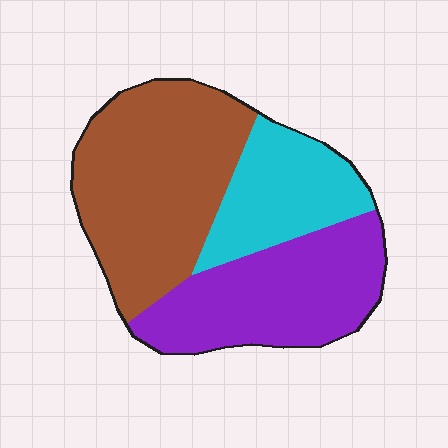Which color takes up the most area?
Brown, at roughly 45%.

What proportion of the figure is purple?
Purple takes up about one third (1/3) of the figure.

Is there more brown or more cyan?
Brown.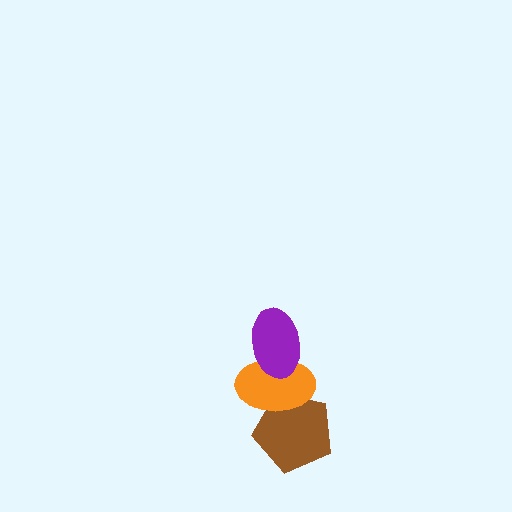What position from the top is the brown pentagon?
The brown pentagon is 3rd from the top.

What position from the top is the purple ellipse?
The purple ellipse is 1st from the top.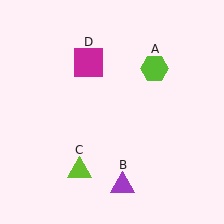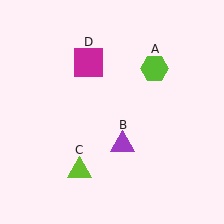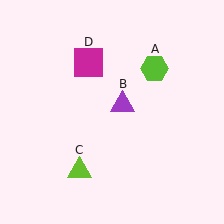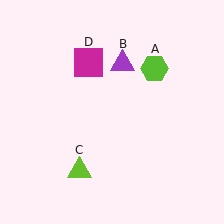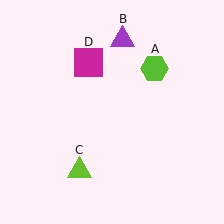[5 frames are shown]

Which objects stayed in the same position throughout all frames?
Lime hexagon (object A) and lime triangle (object C) and magenta square (object D) remained stationary.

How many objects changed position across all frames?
1 object changed position: purple triangle (object B).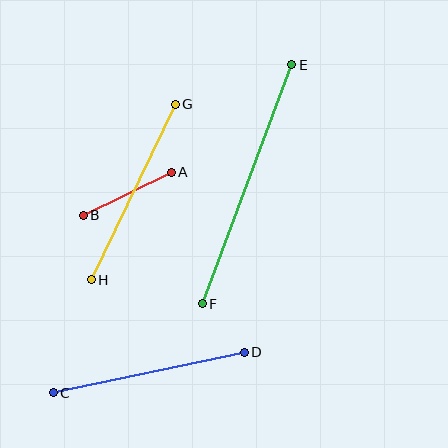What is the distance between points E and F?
The distance is approximately 255 pixels.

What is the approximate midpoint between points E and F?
The midpoint is at approximately (247, 184) pixels.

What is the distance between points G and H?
The distance is approximately 194 pixels.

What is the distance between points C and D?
The distance is approximately 196 pixels.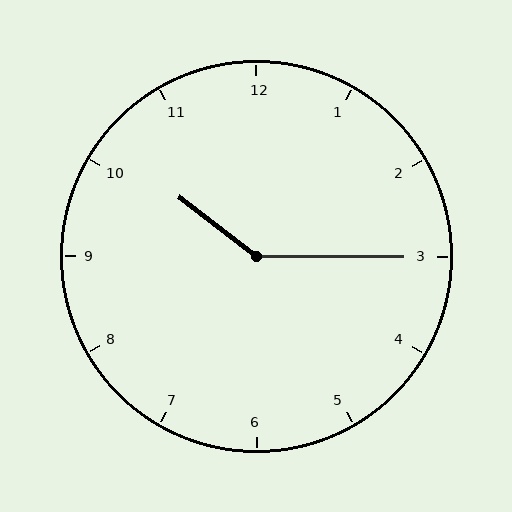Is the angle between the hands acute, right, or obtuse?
It is obtuse.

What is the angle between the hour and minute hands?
Approximately 142 degrees.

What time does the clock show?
10:15.